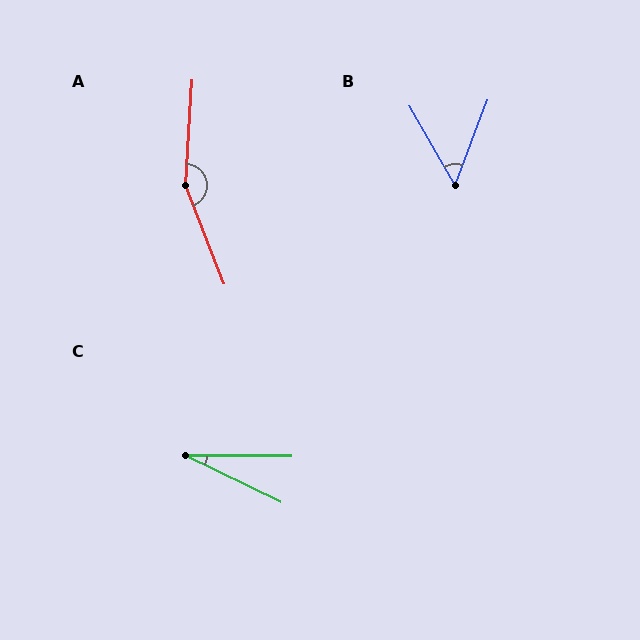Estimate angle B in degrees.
Approximately 50 degrees.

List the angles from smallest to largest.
C (26°), B (50°), A (155°).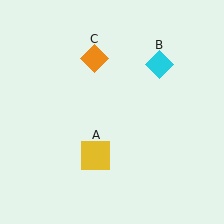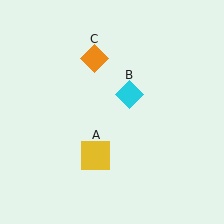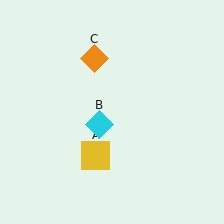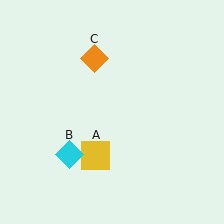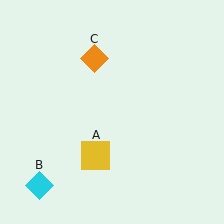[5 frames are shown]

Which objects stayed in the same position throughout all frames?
Yellow square (object A) and orange diamond (object C) remained stationary.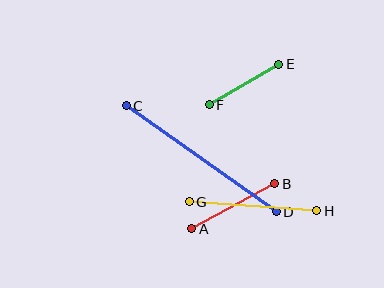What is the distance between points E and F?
The distance is approximately 80 pixels.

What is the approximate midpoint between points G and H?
The midpoint is at approximately (253, 206) pixels.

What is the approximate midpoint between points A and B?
The midpoint is at approximately (233, 206) pixels.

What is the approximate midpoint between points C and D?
The midpoint is at approximately (201, 159) pixels.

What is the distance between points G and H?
The distance is approximately 127 pixels.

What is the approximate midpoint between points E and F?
The midpoint is at approximately (244, 85) pixels.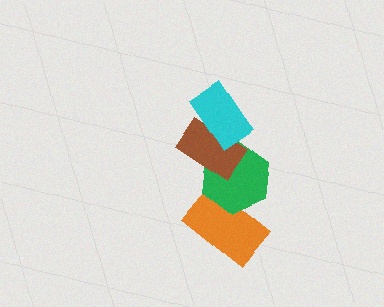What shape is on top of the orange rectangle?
The green hexagon is on top of the orange rectangle.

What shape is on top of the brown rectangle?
The cyan rectangle is on top of the brown rectangle.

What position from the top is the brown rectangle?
The brown rectangle is 2nd from the top.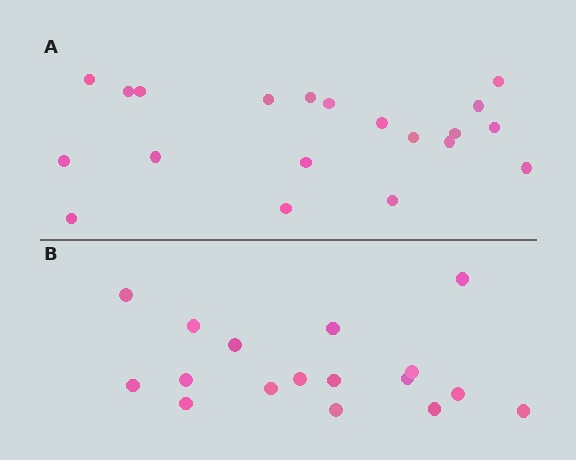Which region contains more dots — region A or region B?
Region A (the top region) has more dots.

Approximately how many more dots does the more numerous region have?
Region A has just a few more — roughly 2 or 3 more dots than region B.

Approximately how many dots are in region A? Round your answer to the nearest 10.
About 20 dots.